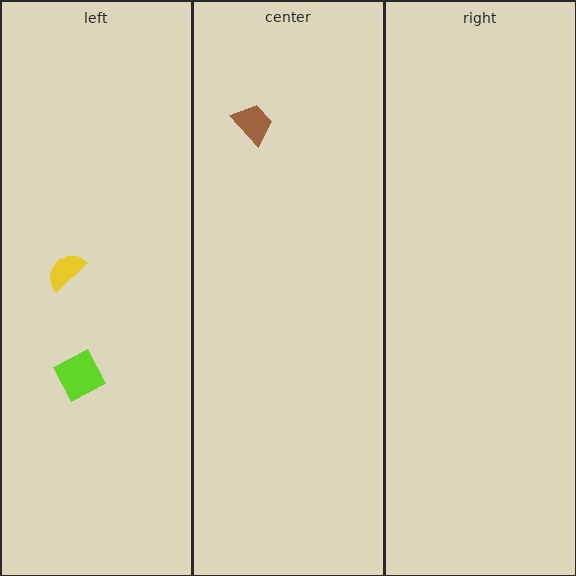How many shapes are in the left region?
2.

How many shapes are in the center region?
1.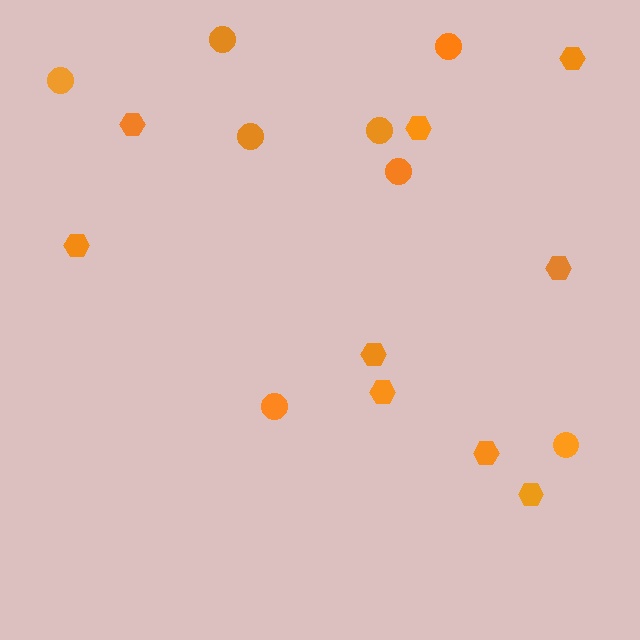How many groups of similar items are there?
There are 2 groups: one group of circles (8) and one group of hexagons (9).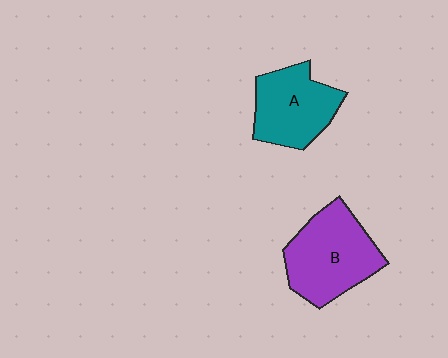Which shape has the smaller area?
Shape A (teal).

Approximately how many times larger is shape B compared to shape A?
Approximately 1.2 times.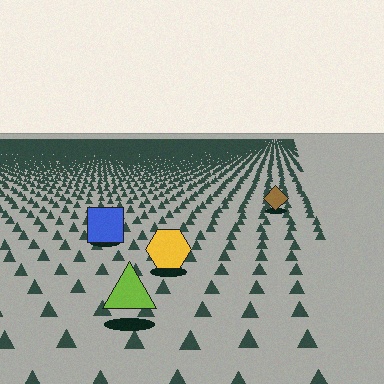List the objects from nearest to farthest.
From nearest to farthest: the lime triangle, the yellow hexagon, the blue square, the brown diamond.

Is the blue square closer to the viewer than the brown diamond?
Yes. The blue square is closer — you can tell from the texture gradient: the ground texture is coarser near it.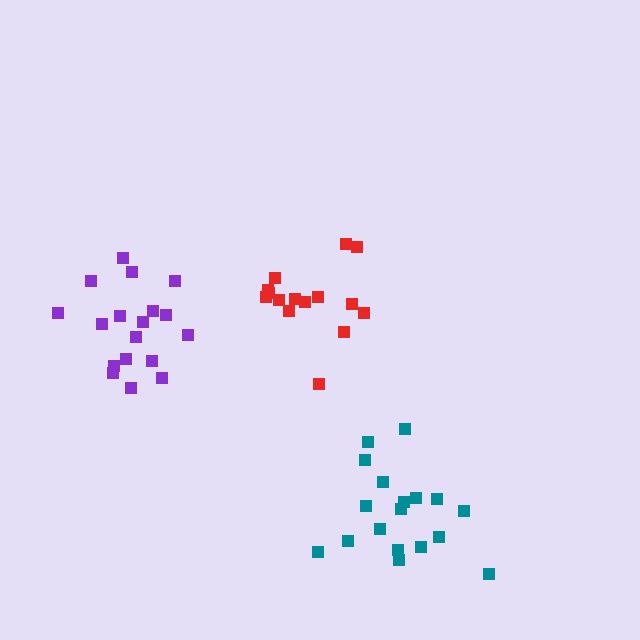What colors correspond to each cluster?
The clusters are colored: red, purple, teal.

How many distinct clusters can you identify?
There are 3 distinct clusters.